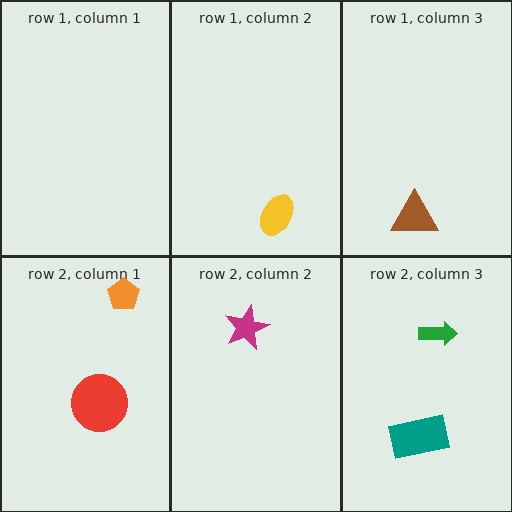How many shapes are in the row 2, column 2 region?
1.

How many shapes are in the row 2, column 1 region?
2.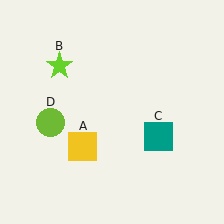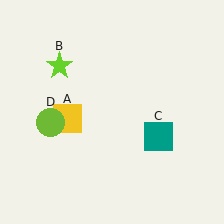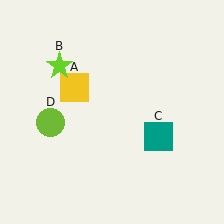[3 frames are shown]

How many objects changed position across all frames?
1 object changed position: yellow square (object A).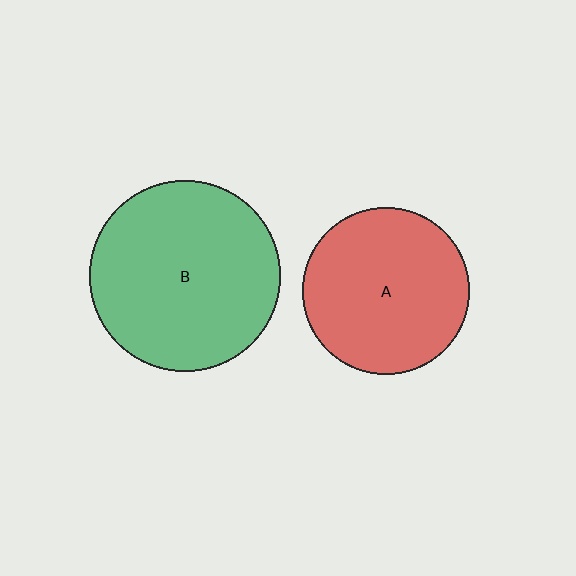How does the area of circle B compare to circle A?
Approximately 1.3 times.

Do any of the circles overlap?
No, none of the circles overlap.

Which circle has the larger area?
Circle B (green).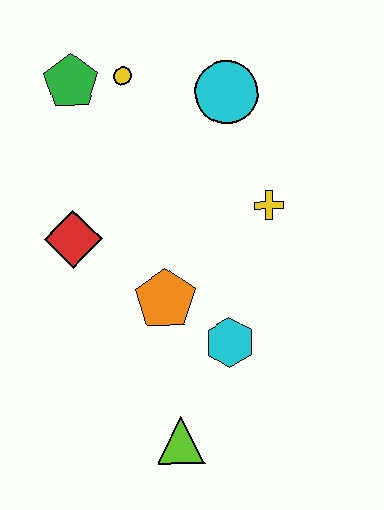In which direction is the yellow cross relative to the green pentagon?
The yellow cross is to the right of the green pentagon.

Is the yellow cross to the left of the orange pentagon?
No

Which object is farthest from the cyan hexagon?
The green pentagon is farthest from the cyan hexagon.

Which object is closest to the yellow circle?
The green pentagon is closest to the yellow circle.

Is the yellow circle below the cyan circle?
No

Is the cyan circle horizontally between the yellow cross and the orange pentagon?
Yes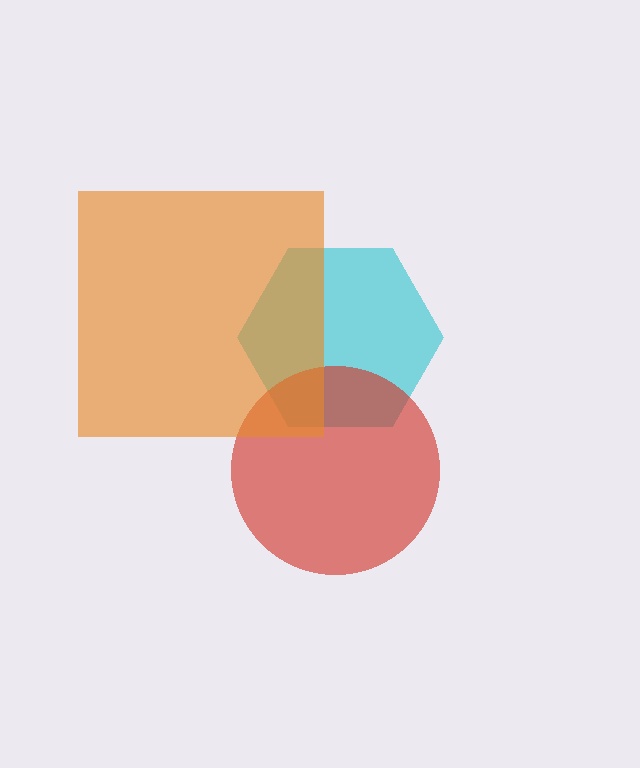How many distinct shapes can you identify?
There are 3 distinct shapes: a cyan hexagon, a red circle, an orange square.